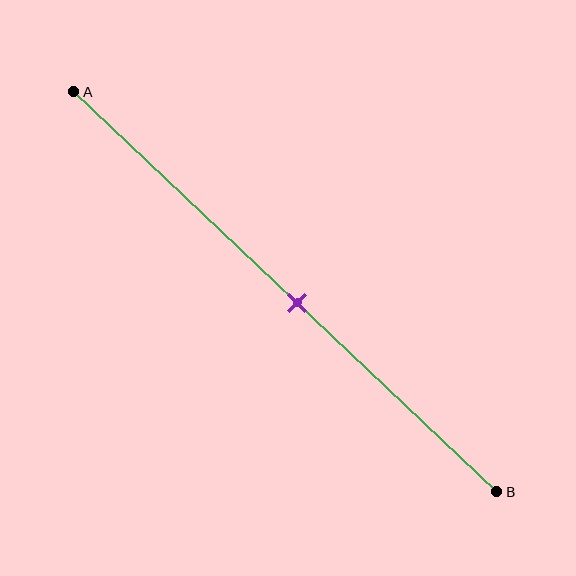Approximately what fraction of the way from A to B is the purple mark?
The purple mark is approximately 55% of the way from A to B.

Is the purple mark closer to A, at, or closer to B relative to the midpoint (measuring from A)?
The purple mark is approximately at the midpoint of segment AB.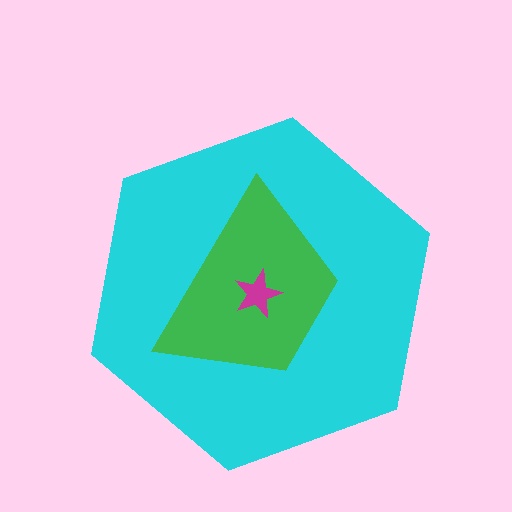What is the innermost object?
The magenta star.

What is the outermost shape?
The cyan hexagon.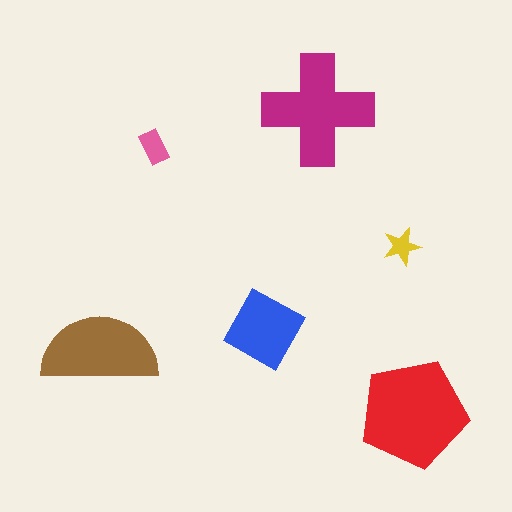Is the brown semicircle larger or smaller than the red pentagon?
Smaller.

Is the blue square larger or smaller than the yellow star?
Larger.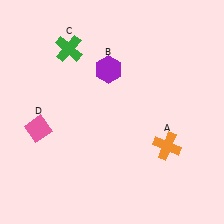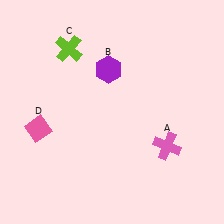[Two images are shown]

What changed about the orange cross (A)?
In Image 1, A is orange. In Image 2, it changed to pink.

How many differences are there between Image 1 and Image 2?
There are 2 differences between the two images.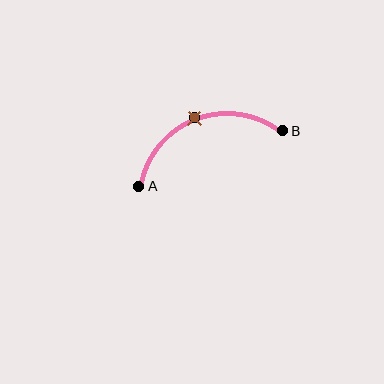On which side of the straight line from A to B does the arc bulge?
The arc bulges above the straight line connecting A and B.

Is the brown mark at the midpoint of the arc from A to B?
Yes. The brown mark lies on the arc at equal arc-length from both A and B — it is the arc midpoint.